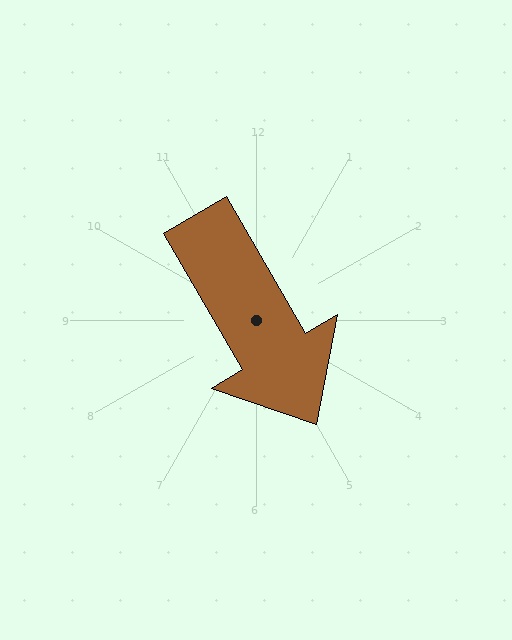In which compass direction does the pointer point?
Southeast.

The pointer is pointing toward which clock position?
Roughly 5 o'clock.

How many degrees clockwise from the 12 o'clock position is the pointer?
Approximately 150 degrees.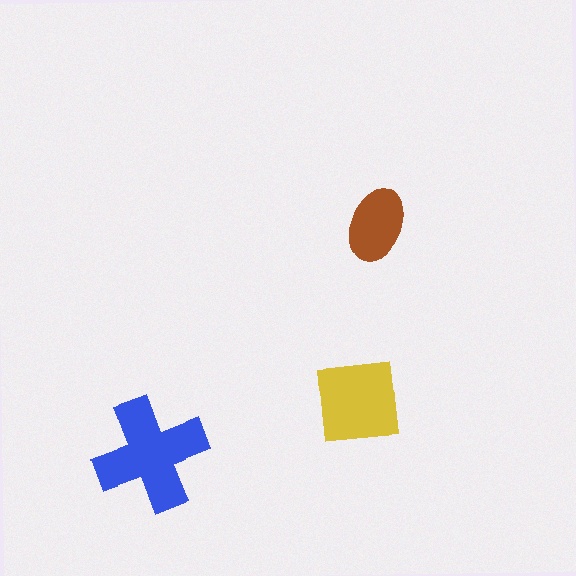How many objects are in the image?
There are 3 objects in the image.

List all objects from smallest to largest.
The brown ellipse, the yellow square, the blue cross.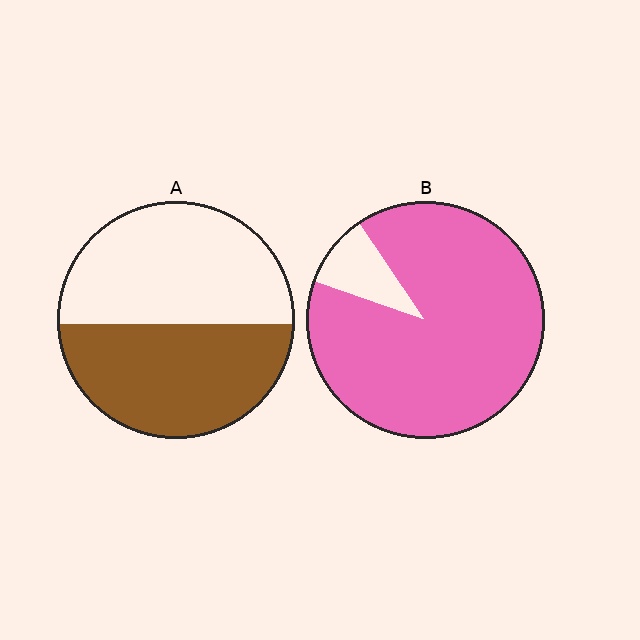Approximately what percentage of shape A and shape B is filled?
A is approximately 50% and B is approximately 90%.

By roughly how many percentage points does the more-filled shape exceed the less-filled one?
By roughly 40 percentage points (B over A).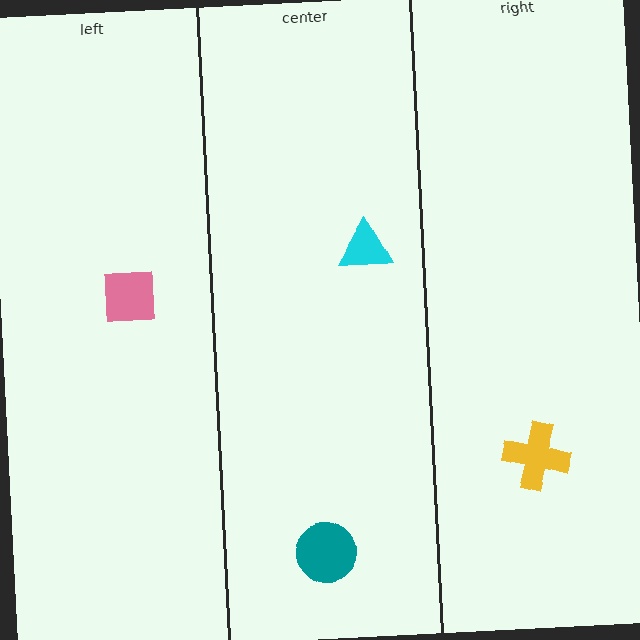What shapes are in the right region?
The yellow cross.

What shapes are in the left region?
The pink square.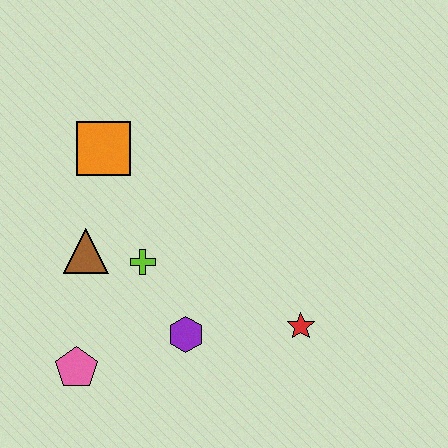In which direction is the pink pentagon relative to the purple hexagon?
The pink pentagon is to the left of the purple hexagon.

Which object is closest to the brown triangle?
The lime cross is closest to the brown triangle.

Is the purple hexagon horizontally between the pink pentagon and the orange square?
No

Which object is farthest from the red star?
The orange square is farthest from the red star.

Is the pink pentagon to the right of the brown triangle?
No